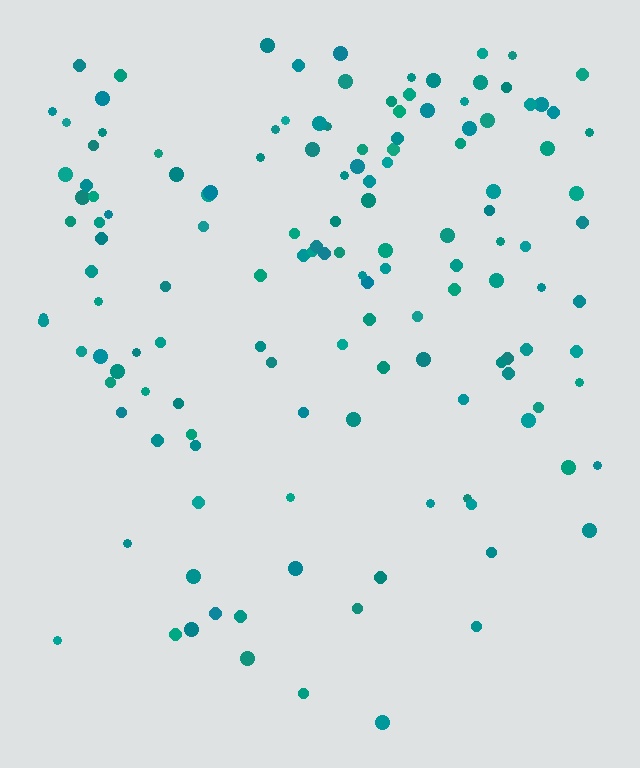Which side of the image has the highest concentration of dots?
The top.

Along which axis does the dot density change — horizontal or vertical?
Vertical.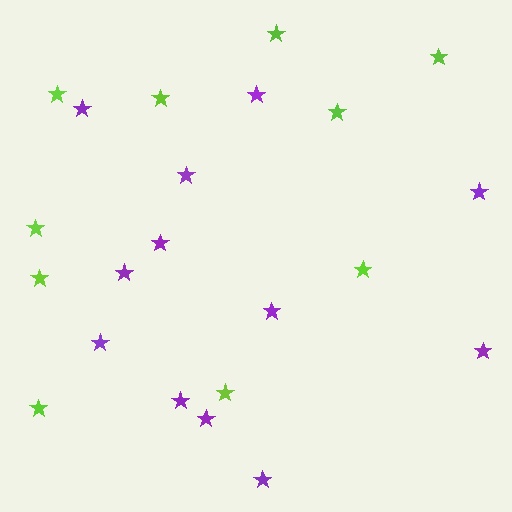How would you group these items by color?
There are 2 groups: one group of lime stars (10) and one group of purple stars (12).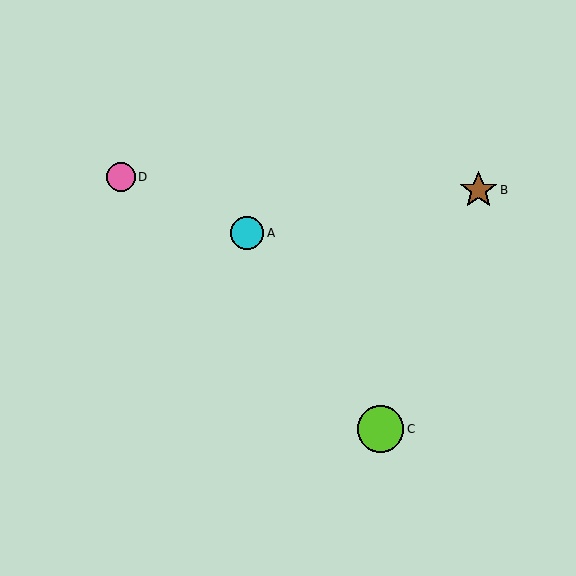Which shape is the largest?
The lime circle (labeled C) is the largest.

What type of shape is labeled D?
Shape D is a pink circle.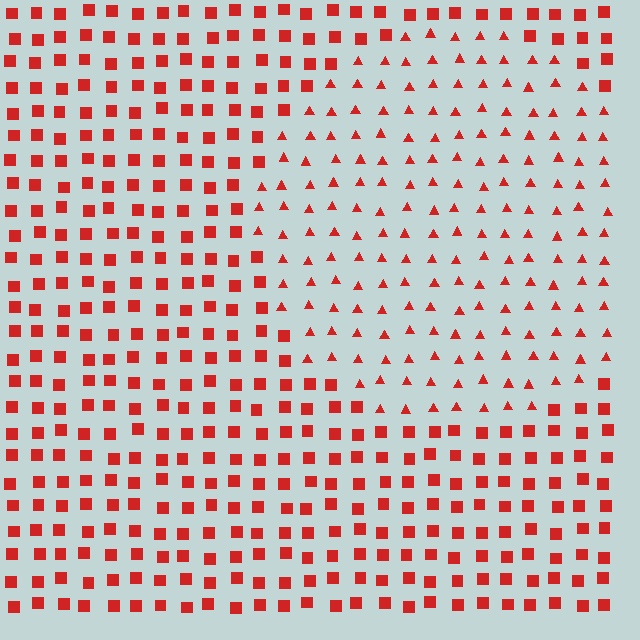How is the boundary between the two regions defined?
The boundary is defined by a change in element shape: triangles inside vs. squares outside. All elements share the same color and spacing.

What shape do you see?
I see a circle.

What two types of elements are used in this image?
The image uses triangles inside the circle region and squares outside it.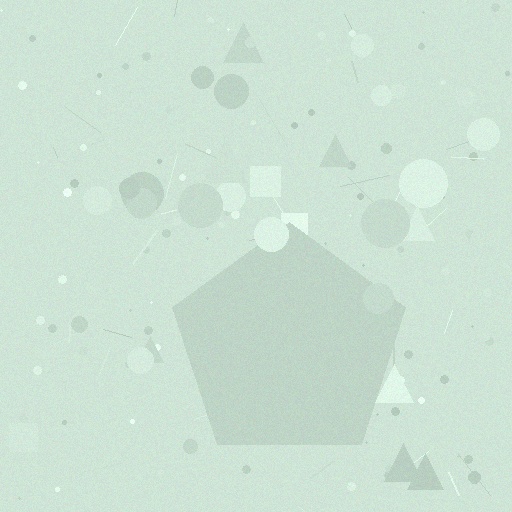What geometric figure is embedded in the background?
A pentagon is embedded in the background.